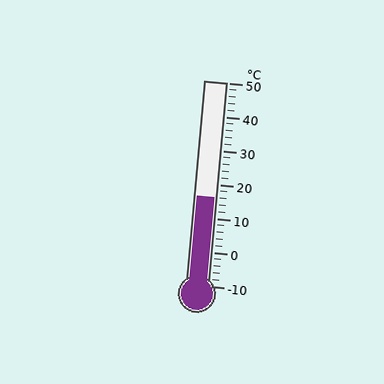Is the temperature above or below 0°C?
The temperature is above 0°C.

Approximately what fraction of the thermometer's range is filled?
The thermometer is filled to approximately 45% of its range.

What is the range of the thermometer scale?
The thermometer scale ranges from -10°C to 50°C.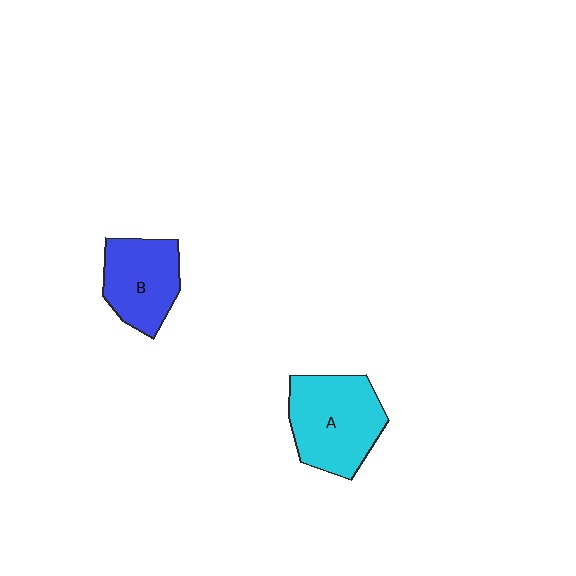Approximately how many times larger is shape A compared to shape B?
Approximately 1.3 times.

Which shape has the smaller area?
Shape B (blue).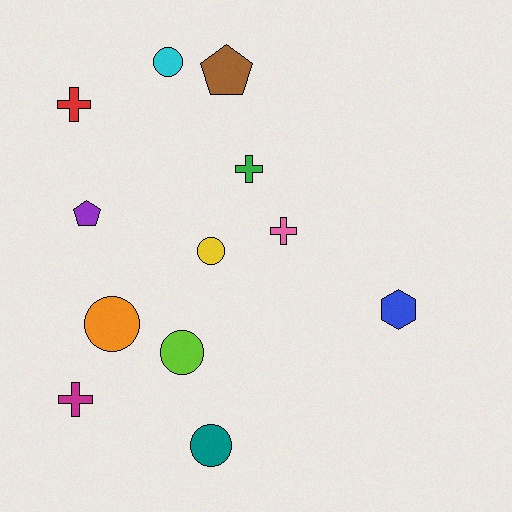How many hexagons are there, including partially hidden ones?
There is 1 hexagon.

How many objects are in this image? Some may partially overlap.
There are 12 objects.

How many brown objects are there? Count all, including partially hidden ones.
There is 1 brown object.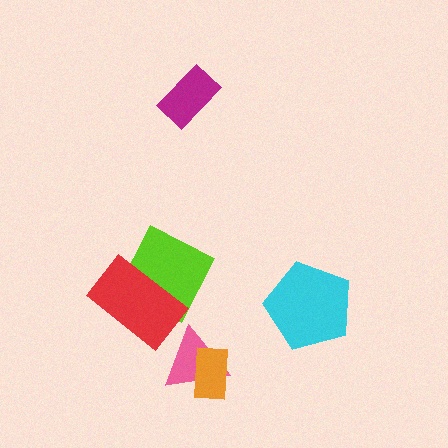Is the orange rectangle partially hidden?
No, no other shape covers it.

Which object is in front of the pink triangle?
The orange rectangle is in front of the pink triangle.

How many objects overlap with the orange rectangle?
1 object overlaps with the orange rectangle.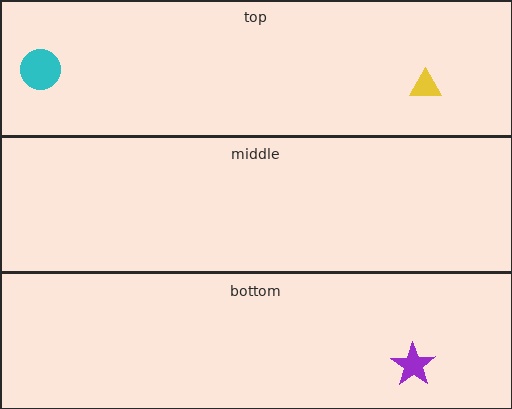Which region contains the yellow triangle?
The top region.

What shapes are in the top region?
The yellow triangle, the cyan circle.